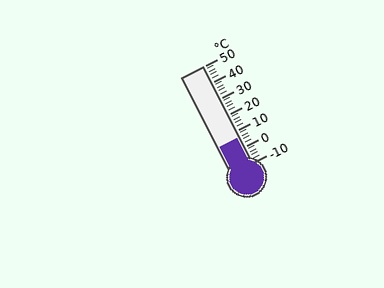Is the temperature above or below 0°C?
The temperature is above 0°C.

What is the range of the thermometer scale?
The thermometer scale ranges from -10°C to 50°C.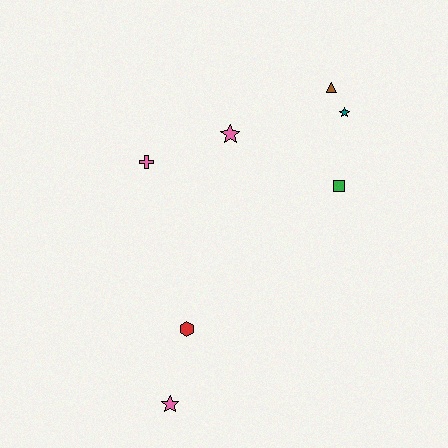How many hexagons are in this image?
There is 1 hexagon.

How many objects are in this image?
There are 7 objects.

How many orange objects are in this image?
There are no orange objects.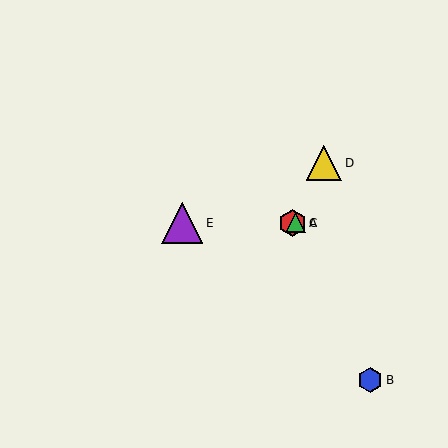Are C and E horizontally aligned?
Yes, both are at y≈223.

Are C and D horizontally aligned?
No, C is at y≈223 and D is at y≈163.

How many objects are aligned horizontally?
3 objects (A, C, E) are aligned horizontally.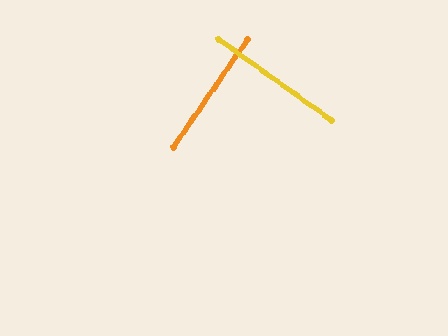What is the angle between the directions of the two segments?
Approximately 89 degrees.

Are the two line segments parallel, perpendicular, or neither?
Perpendicular — they meet at approximately 89°.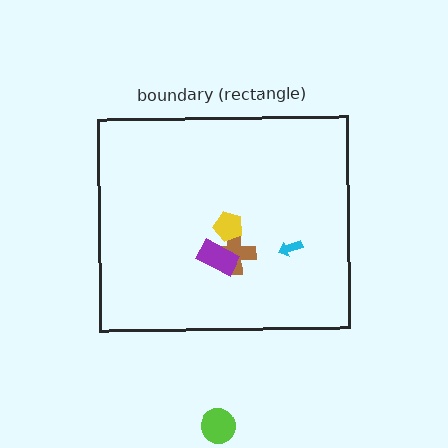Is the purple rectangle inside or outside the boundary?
Inside.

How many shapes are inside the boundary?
4 inside, 1 outside.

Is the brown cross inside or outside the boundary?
Inside.